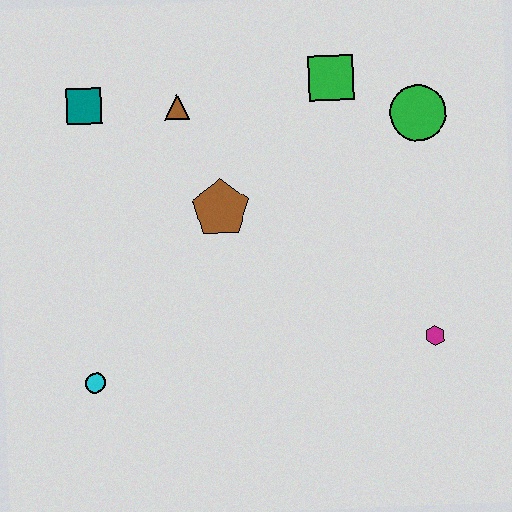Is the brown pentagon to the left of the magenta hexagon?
Yes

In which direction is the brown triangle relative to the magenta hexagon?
The brown triangle is to the left of the magenta hexagon.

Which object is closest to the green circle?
The green square is closest to the green circle.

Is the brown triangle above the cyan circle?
Yes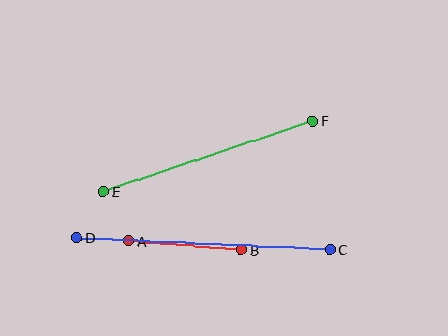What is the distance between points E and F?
The distance is approximately 221 pixels.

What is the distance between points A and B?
The distance is approximately 113 pixels.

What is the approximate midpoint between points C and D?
The midpoint is at approximately (203, 244) pixels.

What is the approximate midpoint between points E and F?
The midpoint is at approximately (208, 156) pixels.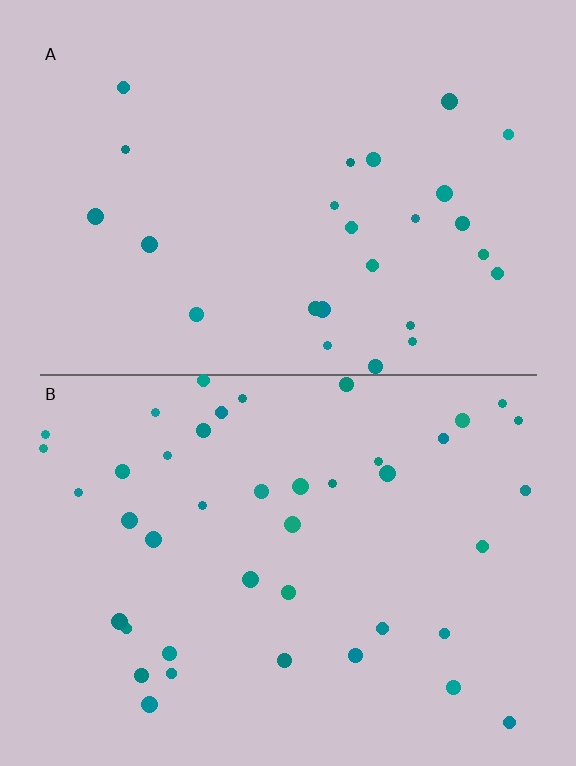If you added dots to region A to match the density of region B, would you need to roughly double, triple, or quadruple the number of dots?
Approximately double.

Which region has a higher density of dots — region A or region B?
B (the bottom).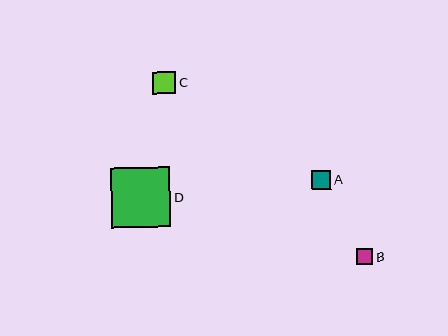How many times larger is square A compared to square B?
Square A is approximately 1.2 times the size of square B.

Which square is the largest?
Square D is the largest with a size of approximately 60 pixels.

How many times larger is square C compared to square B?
Square C is approximately 1.4 times the size of square B.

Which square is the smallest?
Square B is the smallest with a size of approximately 16 pixels.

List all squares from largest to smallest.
From largest to smallest: D, C, A, B.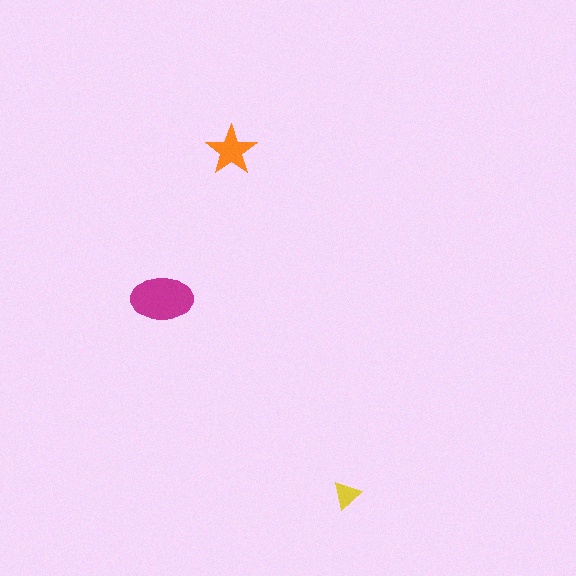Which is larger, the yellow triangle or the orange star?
The orange star.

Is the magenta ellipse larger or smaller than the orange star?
Larger.